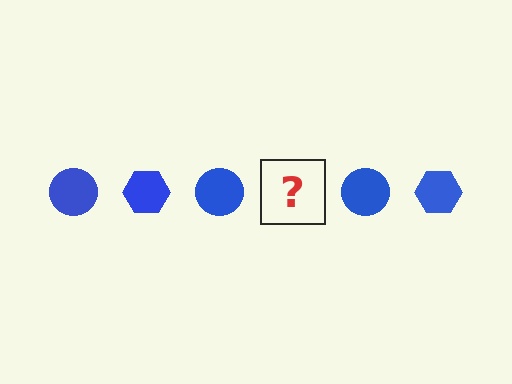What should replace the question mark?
The question mark should be replaced with a blue hexagon.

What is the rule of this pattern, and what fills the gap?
The rule is that the pattern cycles through circle, hexagon shapes in blue. The gap should be filled with a blue hexagon.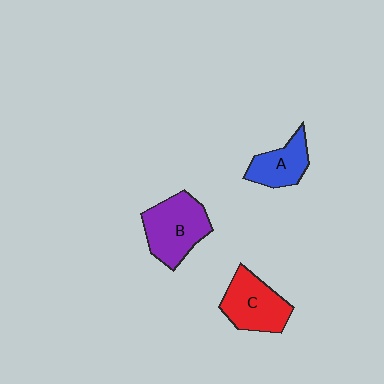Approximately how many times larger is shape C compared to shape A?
Approximately 1.4 times.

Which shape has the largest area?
Shape B (purple).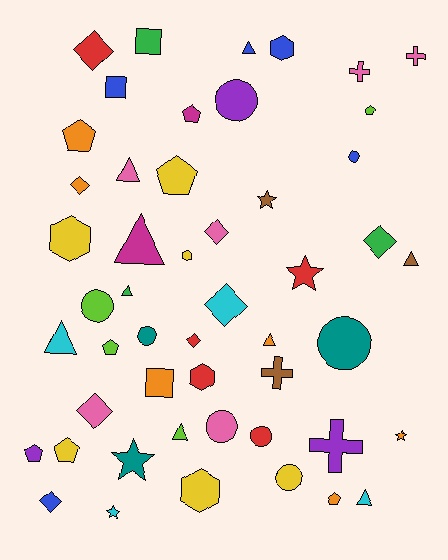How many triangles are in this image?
There are 9 triangles.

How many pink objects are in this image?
There are 6 pink objects.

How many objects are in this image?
There are 50 objects.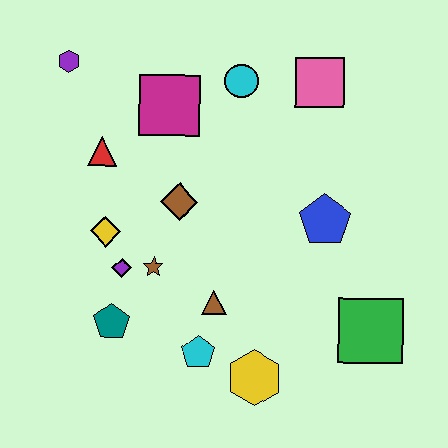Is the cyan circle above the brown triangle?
Yes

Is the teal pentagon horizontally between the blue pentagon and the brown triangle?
No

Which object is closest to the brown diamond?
The brown star is closest to the brown diamond.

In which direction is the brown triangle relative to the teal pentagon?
The brown triangle is to the right of the teal pentagon.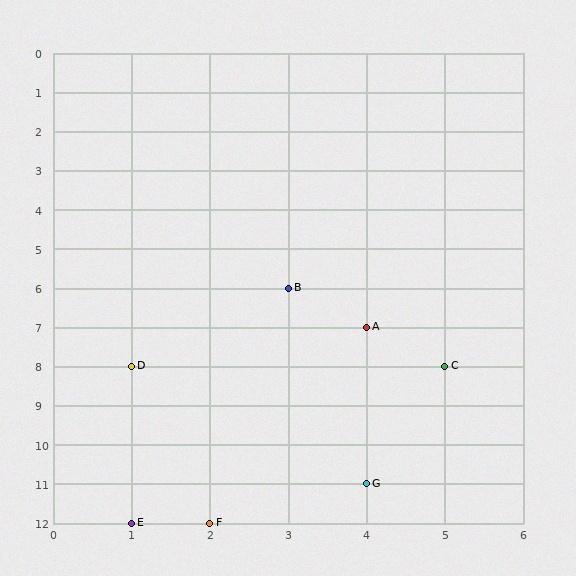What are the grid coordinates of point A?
Point A is at grid coordinates (4, 7).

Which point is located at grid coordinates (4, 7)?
Point A is at (4, 7).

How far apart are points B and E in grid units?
Points B and E are 2 columns and 6 rows apart (about 6.3 grid units diagonally).